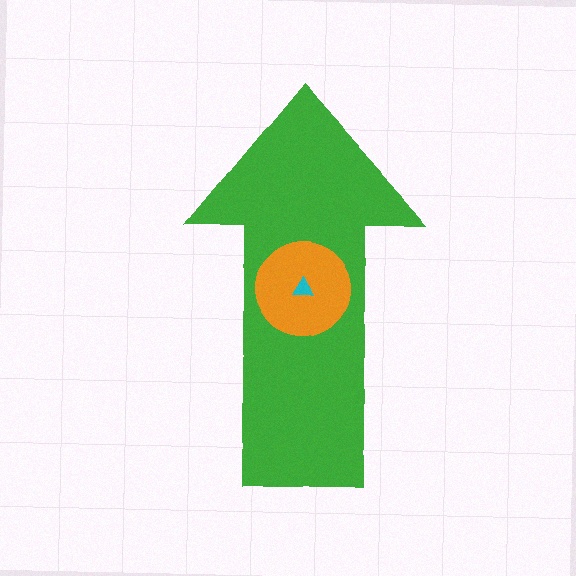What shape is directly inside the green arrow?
The orange circle.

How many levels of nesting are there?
3.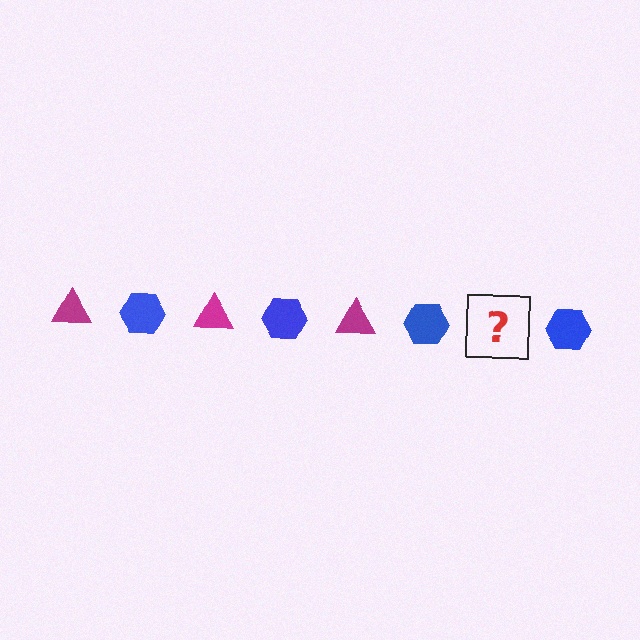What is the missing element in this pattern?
The missing element is a magenta triangle.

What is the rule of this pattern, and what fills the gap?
The rule is that the pattern alternates between magenta triangle and blue hexagon. The gap should be filled with a magenta triangle.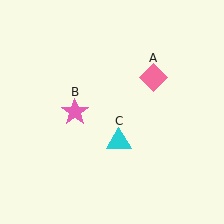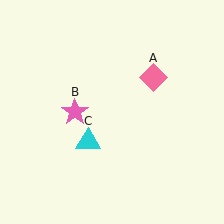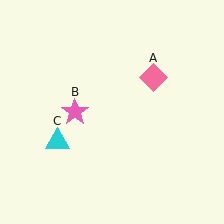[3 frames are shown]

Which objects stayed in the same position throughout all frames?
Pink diamond (object A) and pink star (object B) remained stationary.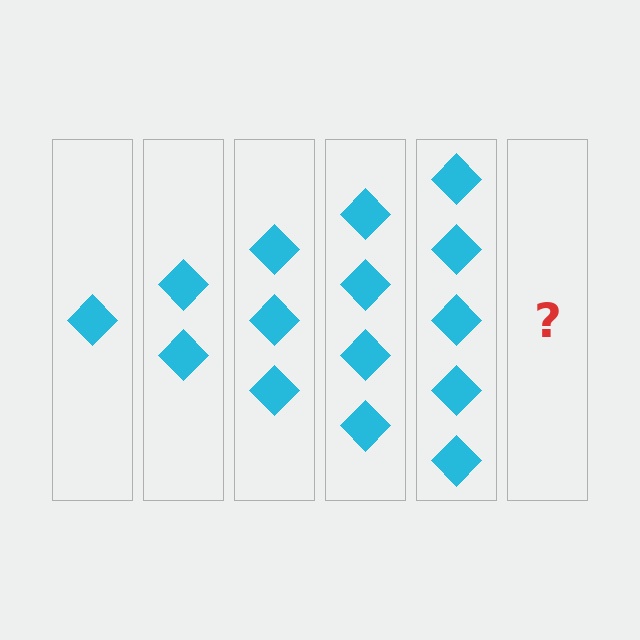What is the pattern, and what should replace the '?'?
The pattern is that each step adds one more diamond. The '?' should be 6 diamonds.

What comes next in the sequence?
The next element should be 6 diamonds.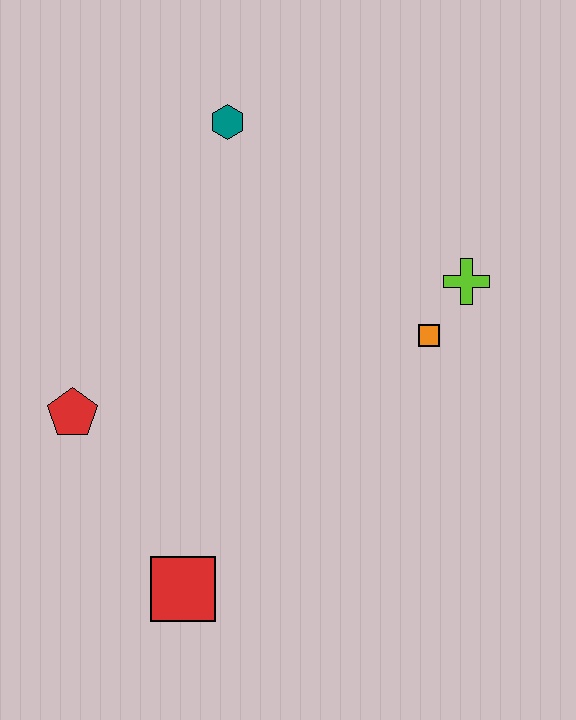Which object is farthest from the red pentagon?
The lime cross is farthest from the red pentagon.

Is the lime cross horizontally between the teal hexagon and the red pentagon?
No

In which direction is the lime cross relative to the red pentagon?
The lime cross is to the right of the red pentagon.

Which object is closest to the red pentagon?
The red square is closest to the red pentagon.